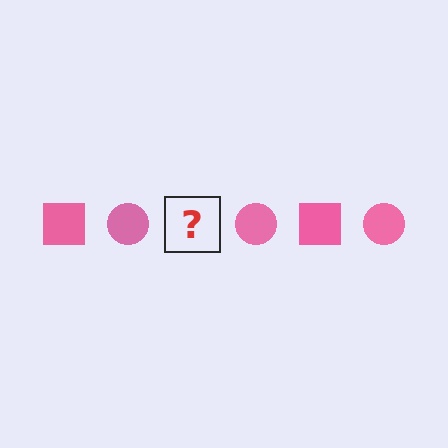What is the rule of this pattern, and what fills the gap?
The rule is that the pattern cycles through square, circle shapes in pink. The gap should be filled with a pink square.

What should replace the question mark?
The question mark should be replaced with a pink square.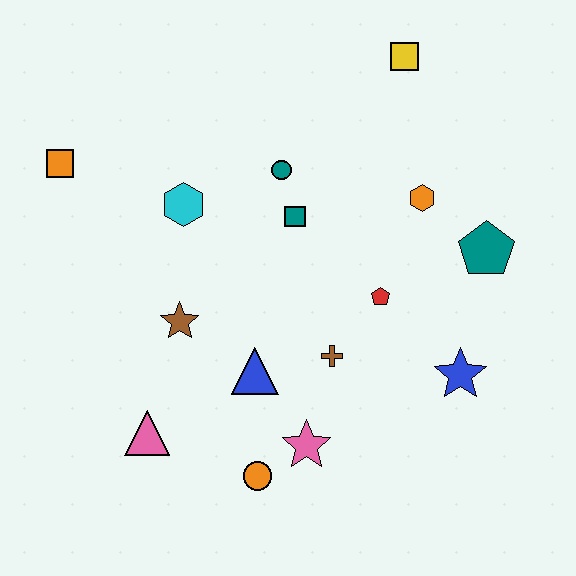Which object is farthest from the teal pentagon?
The orange square is farthest from the teal pentagon.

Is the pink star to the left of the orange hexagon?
Yes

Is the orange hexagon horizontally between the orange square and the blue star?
Yes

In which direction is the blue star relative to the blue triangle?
The blue star is to the right of the blue triangle.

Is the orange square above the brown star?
Yes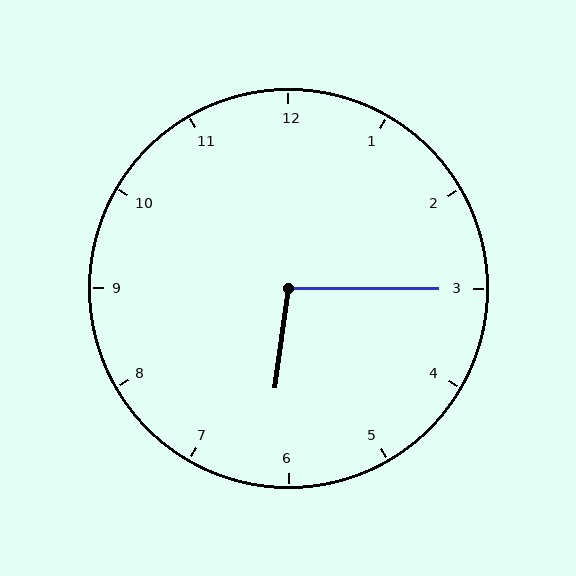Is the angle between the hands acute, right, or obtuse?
It is obtuse.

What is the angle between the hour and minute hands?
Approximately 98 degrees.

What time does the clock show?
6:15.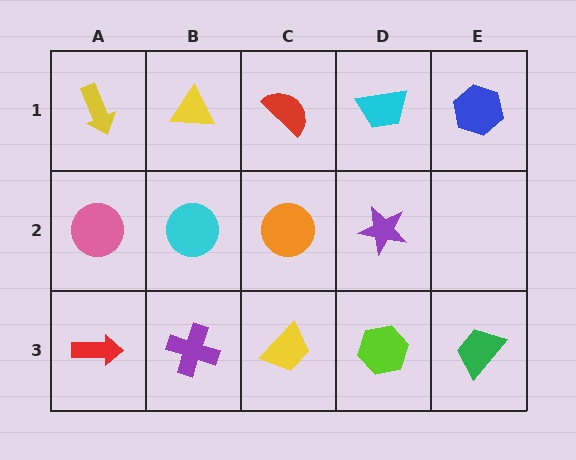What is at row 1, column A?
A yellow arrow.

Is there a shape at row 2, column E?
No, that cell is empty.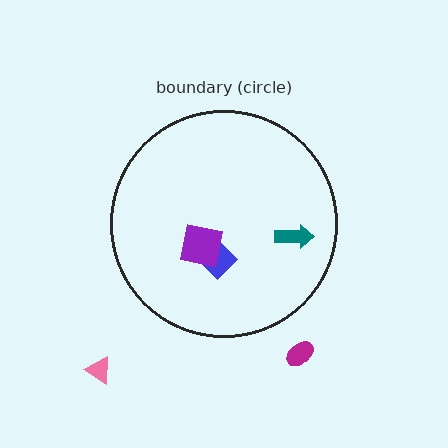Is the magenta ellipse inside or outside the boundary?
Outside.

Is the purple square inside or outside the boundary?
Inside.